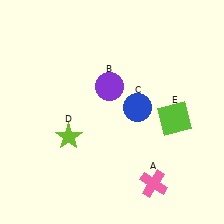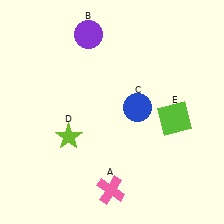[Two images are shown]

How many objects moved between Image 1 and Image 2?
2 objects moved between the two images.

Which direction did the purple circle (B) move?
The purple circle (B) moved up.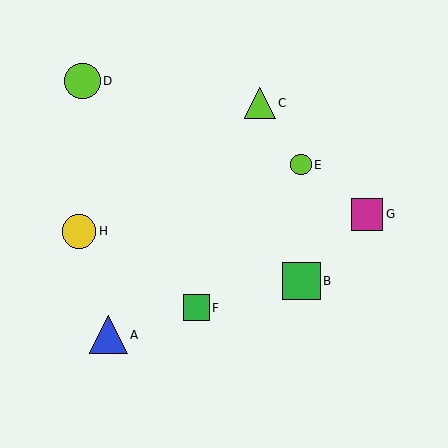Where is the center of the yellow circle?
The center of the yellow circle is at (79, 231).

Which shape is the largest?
The blue triangle (labeled A) is the largest.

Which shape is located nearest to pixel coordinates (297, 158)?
The lime circle (labeled E) at (301, 165) is nearest to that location.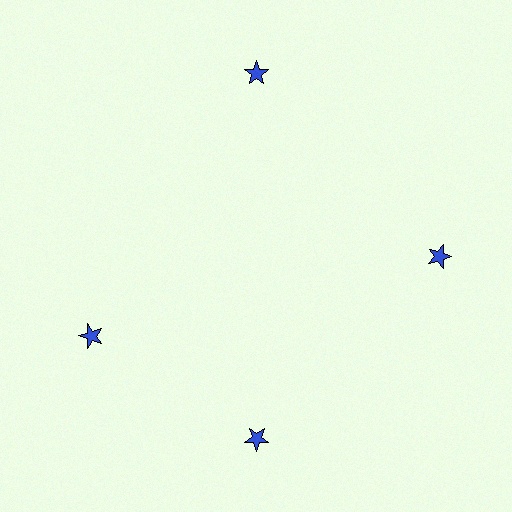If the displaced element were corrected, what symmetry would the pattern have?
It would have 4-fold rotational symmetry — the pattern would map onto itself every 90 degrees.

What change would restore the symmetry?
The symmetry would be restored by rotating it back into even spacing with its neighbors so that all 4 stars sit at equal angles and equal distance from the center.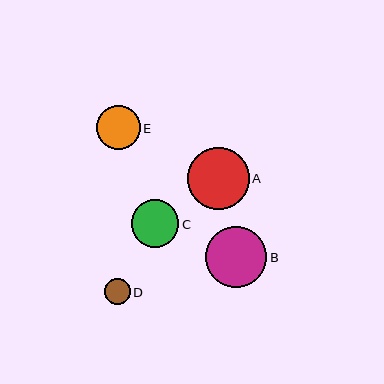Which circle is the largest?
Circle A is the largest with a size of approximately 62 pixels.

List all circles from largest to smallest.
From largest to smallest: A, B, C, E, D.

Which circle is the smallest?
Circle D is the smallest with a size of approximately 26 pixels.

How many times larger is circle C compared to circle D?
Circle C is approximately 1.8 times the size of circle D.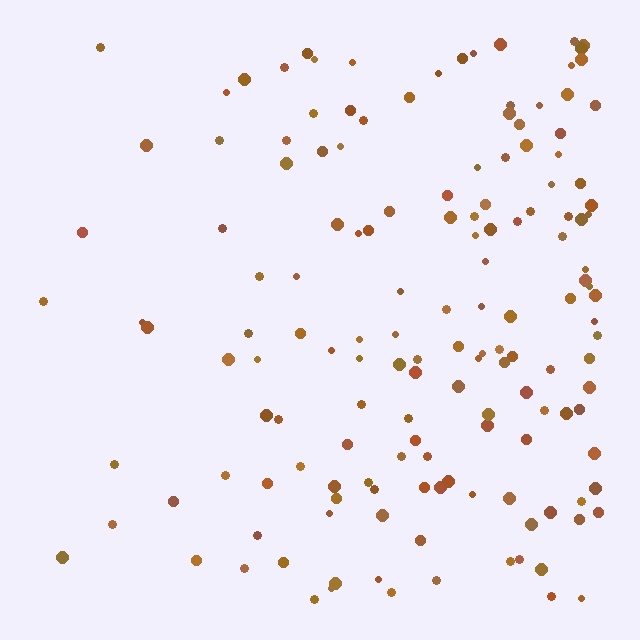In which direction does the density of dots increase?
From left to right, with the right side densest.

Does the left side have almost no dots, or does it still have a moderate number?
Still a moderate number, just noticeably fewer than the right.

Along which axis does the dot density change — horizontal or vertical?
Horizontal.